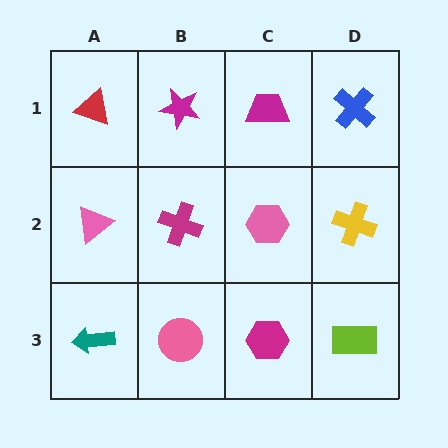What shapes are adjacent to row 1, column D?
A yellow cross (row 2, column D), a magenta trapezoid (row 1, column C).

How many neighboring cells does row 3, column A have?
2.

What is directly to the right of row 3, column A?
A pink circle.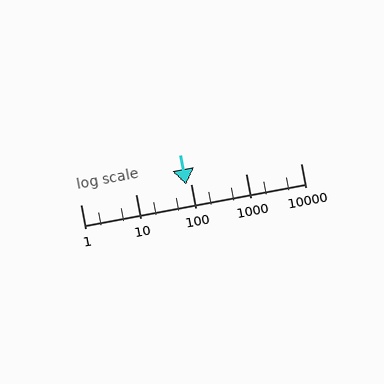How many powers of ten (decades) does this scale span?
The scale spans 4 decades, from 1 to 10000.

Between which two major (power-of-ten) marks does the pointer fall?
The pointer is between 10 and 100.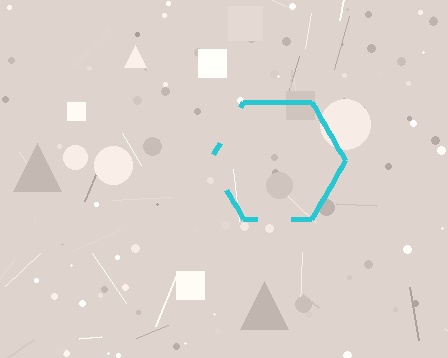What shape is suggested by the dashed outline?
The dashed outline suggests a hexagon.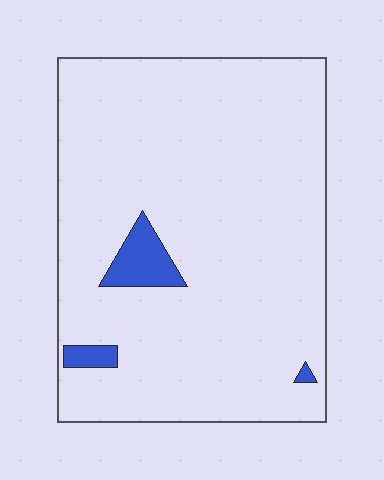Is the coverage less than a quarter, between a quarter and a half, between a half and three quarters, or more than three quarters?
Less than a quarter.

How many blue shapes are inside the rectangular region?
3.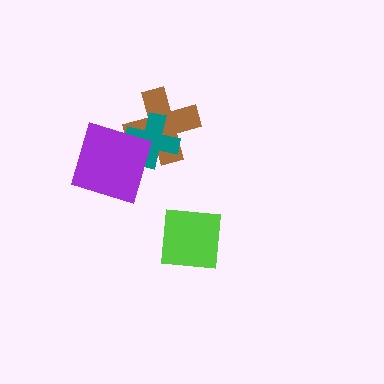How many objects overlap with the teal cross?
2 objects overlap with the teal cross.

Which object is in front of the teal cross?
The purple diamond is in front of the teal cross.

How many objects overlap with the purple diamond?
2 objects overlap with the purple diamond.